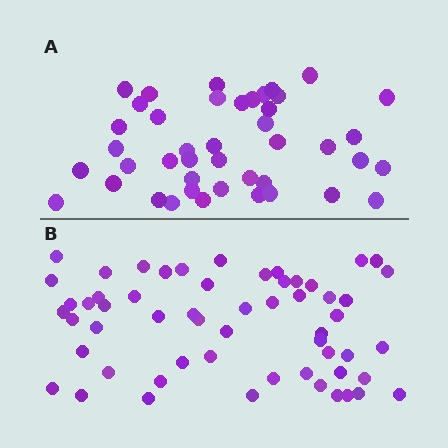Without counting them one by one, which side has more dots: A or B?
Region B (the bottom region) has more dots.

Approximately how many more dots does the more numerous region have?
Region B has approximately 15 more dots than region A.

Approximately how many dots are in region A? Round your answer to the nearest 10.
About 40 dots. (The exact count is 43, which rounds to 40.)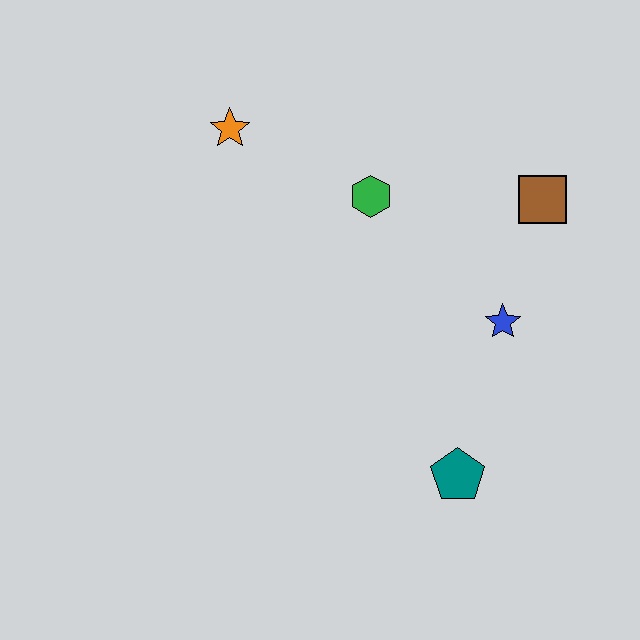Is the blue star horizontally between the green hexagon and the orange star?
No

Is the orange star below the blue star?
No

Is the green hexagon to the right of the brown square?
No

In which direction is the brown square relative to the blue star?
The brown square is above the blue star.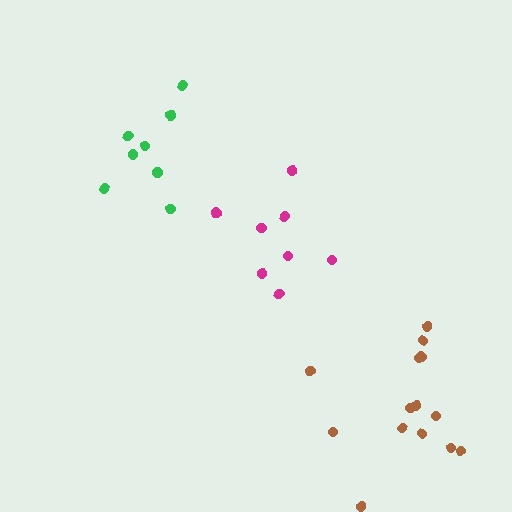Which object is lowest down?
The brown cluster is bottommost.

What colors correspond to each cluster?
The clusters are colored: magenta, green, brown.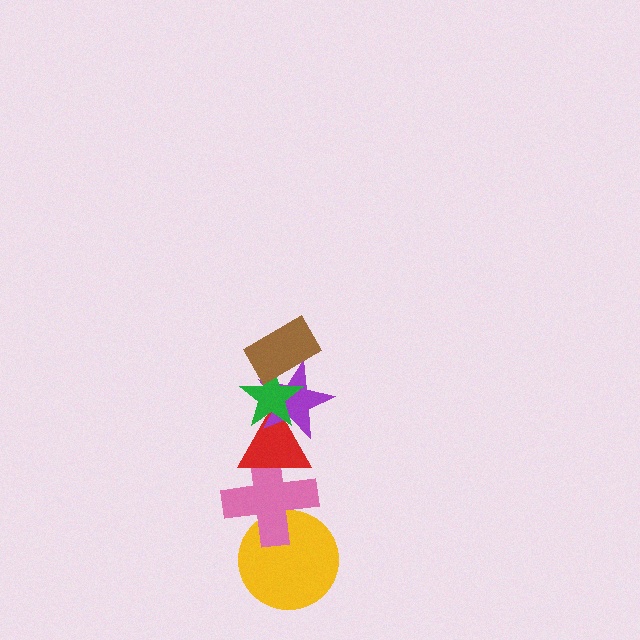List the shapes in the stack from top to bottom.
From top to bottom: the brown rectangle, the green star, the purple star, the red triangle, the pink cross, the yellow circle.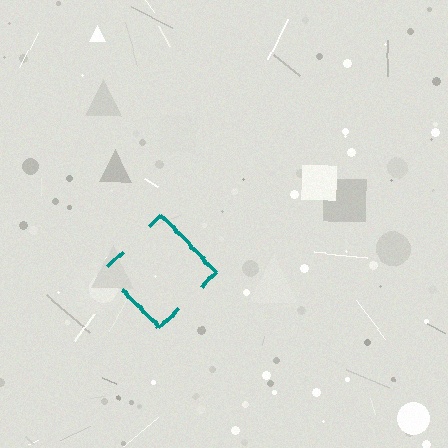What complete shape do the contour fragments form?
The contour fragments form a diamond.